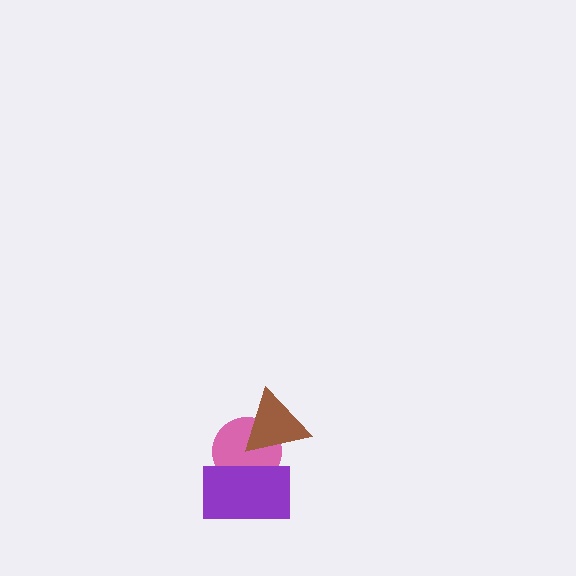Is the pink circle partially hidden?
Yes, it is partially covered by another shape.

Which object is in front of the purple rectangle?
The brown triangle is in front of the purple rectangle.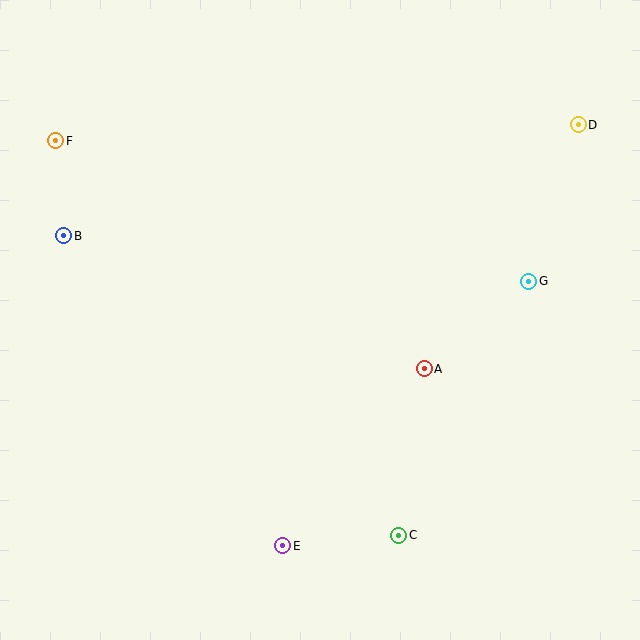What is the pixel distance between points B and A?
The distance between B and A is 384 pixels.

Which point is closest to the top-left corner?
Point F is closest to the top-left corner.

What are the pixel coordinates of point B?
Point B is at (64, 236).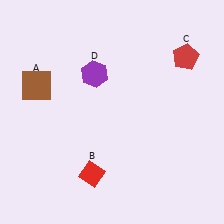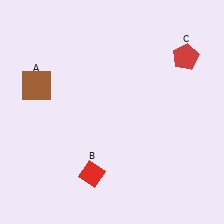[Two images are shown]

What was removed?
The purple hexagon (D) was removed in Image 2.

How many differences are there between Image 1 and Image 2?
There is 1 difference between the two images.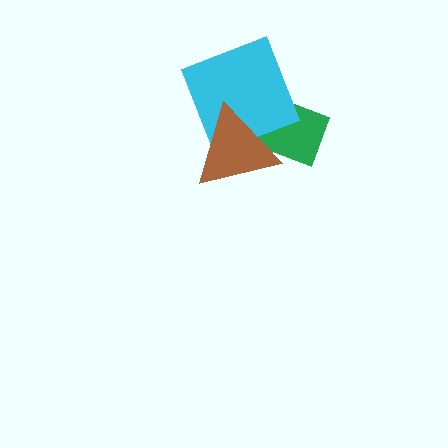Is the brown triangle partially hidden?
No, no other shape covers it.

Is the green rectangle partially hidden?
Yes, it is partially covered by another shape.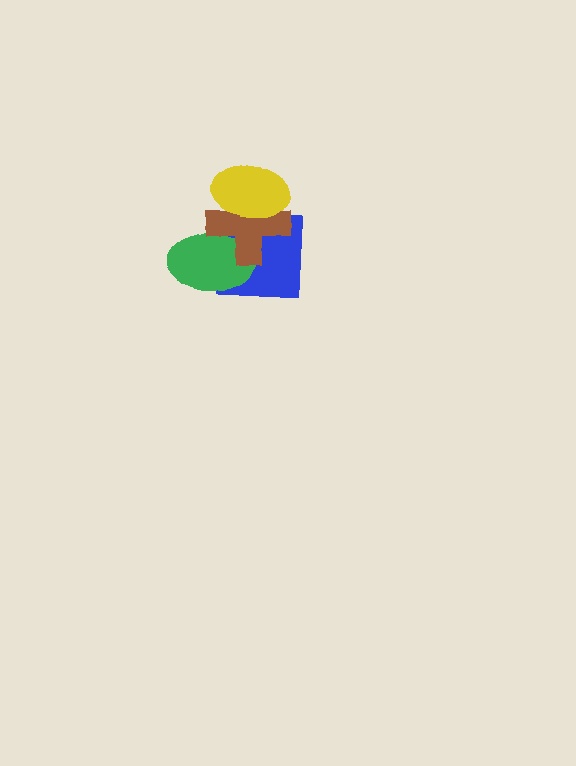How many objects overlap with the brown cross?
3 objects overlap with the brown cross.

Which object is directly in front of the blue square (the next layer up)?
The green ellipse is directly in front of the blue square.